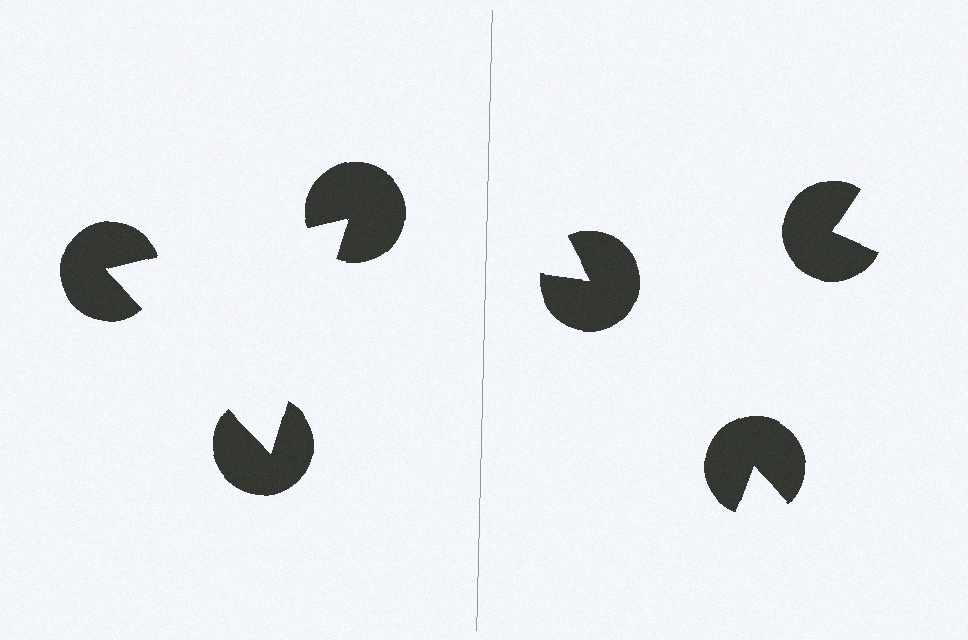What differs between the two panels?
The pac-man discs are positioned identically on both sides; only the wedge orientations differ. On the left they align to a triangle; on the right they are misaligned.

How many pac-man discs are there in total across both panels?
6 — 3 on each side.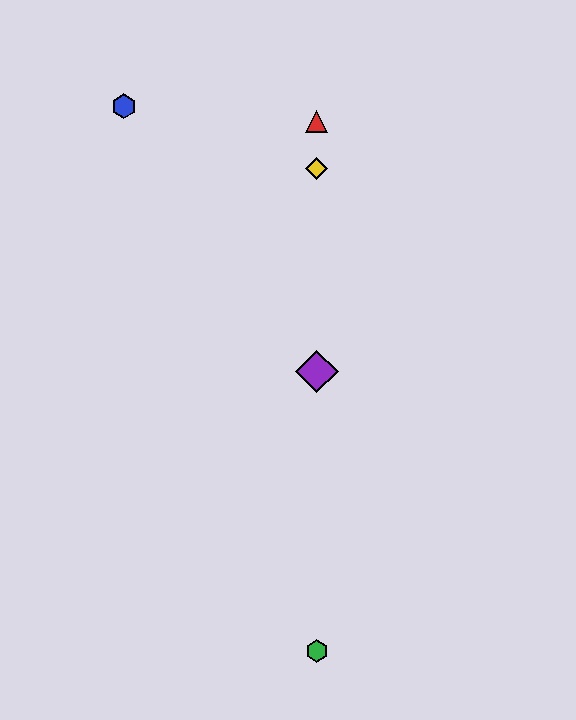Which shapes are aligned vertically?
The red triangle, the green hexagon, the yellow diamond, the purple diamond are aligned vertically.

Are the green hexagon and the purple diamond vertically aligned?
Yes, both are at x≈317.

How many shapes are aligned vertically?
4 shapes (the red triangle, the green hexagon, the yellow diamond, the purple diamond) are aligned vertically.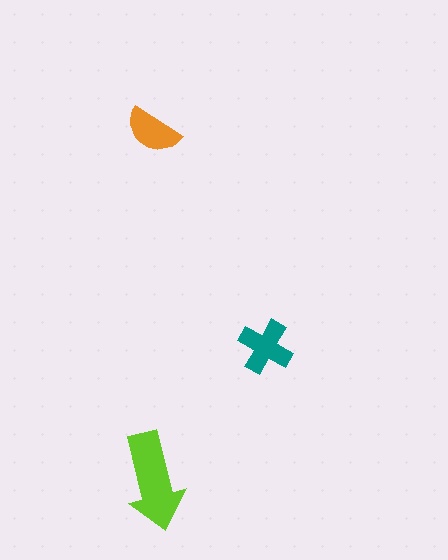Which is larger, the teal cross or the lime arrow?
The lime arrow.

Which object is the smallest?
The orange semicircle.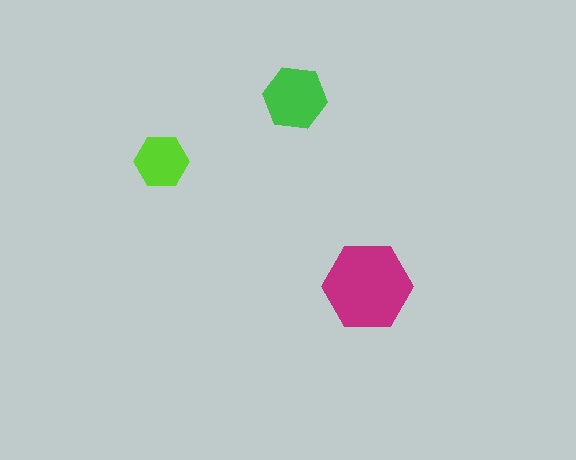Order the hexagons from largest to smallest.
the magenta one, the green one, the lime one.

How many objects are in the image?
There are 3 objects in the image.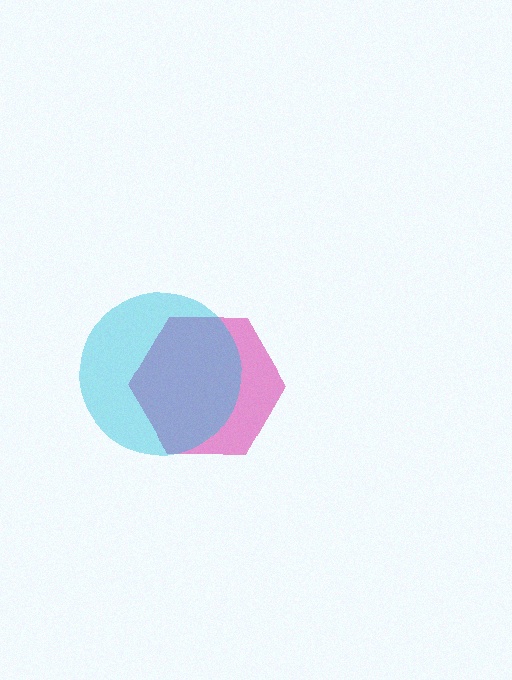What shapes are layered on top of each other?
The layered shapes are: a magenta hexagon, a cyan circle.